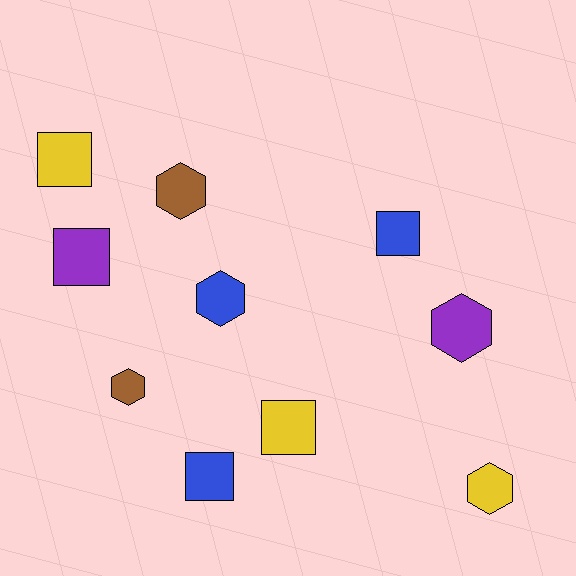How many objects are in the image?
There are 10 objects.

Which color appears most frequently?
Blue, with 3 objects.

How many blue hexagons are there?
There is 1 blue hexagon.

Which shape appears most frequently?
Hexagon, with 5 objects.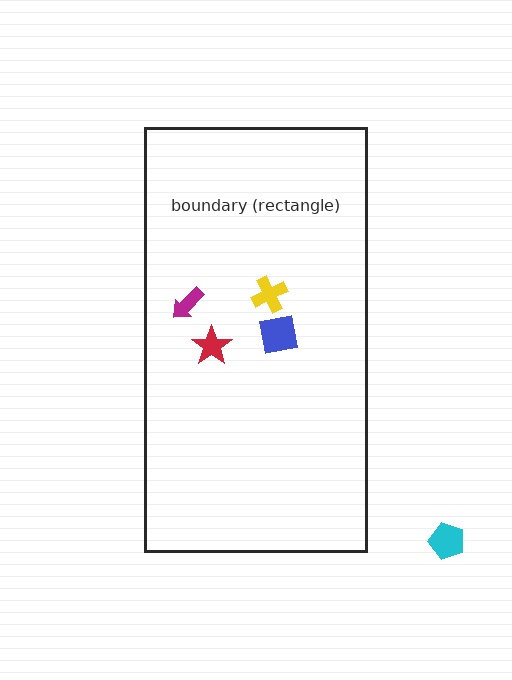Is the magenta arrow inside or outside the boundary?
Inside.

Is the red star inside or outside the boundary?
Inside.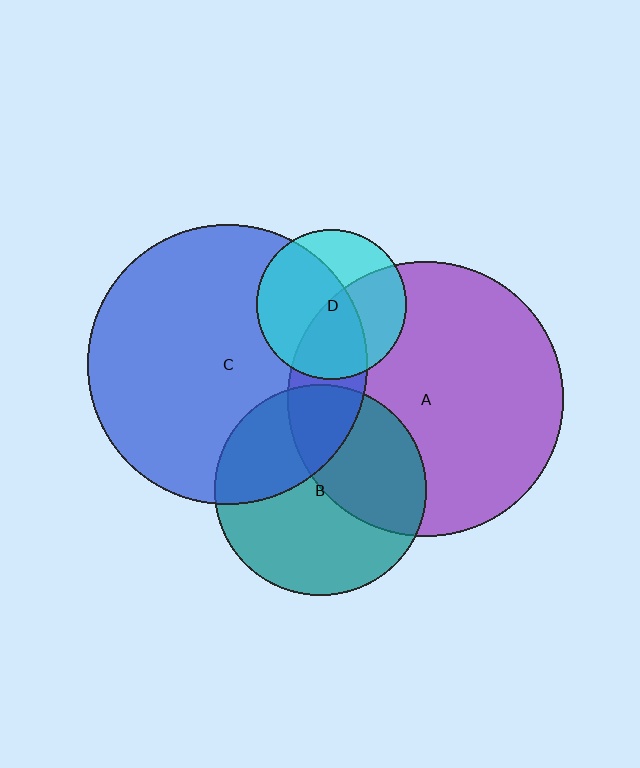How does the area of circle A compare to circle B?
Approximately 1.7 times.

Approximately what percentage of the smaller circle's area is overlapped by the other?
Approximately 60%.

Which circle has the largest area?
Circle C (blue).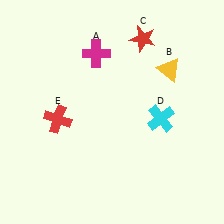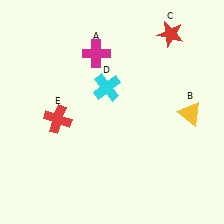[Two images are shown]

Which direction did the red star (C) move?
The red star (C) moved right.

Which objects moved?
The objects that moved are: the yellow triangle (B), the red star (C), the cyan cross (D).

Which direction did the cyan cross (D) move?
The cyan cross (D) moved left.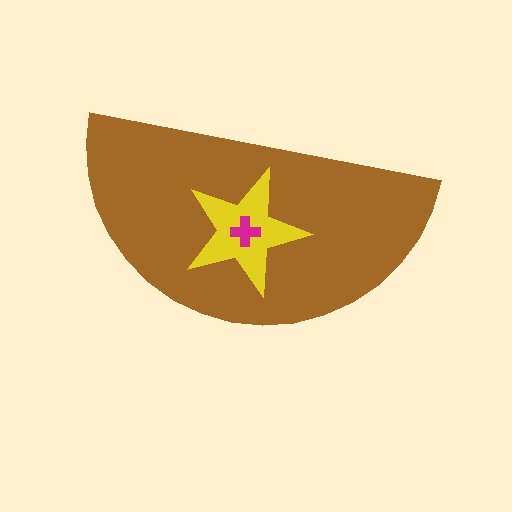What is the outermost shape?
The brown semicircle.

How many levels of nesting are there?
3.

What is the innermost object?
The magenta cross.